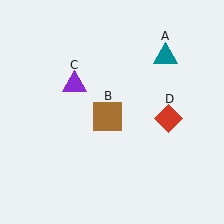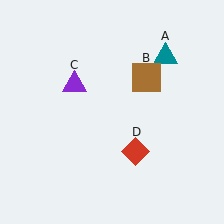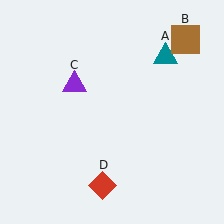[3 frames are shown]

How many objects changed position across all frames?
2 objects changed position: brown square (object B), red diamond (object D).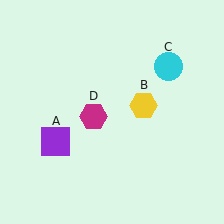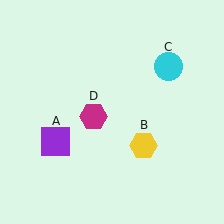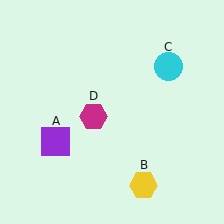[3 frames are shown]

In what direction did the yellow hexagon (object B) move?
The yellow hexagon (object B) moved down.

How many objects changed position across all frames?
1 object changed position: yellow hexagon (object B).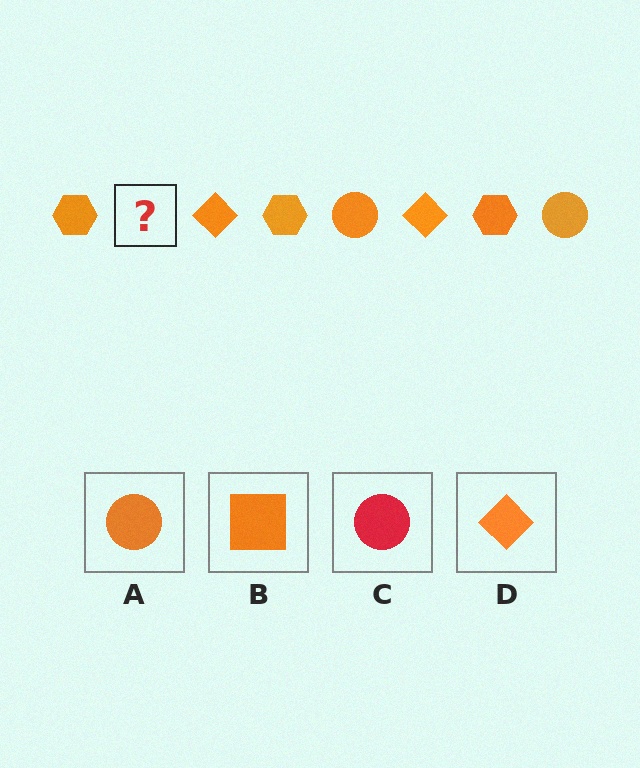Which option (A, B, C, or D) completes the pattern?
A.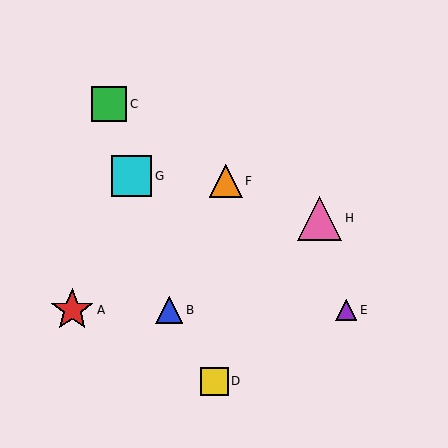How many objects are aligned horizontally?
3 objects (A, B, E) are aligned horizontally.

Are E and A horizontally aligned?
Yes, both are at y≈310.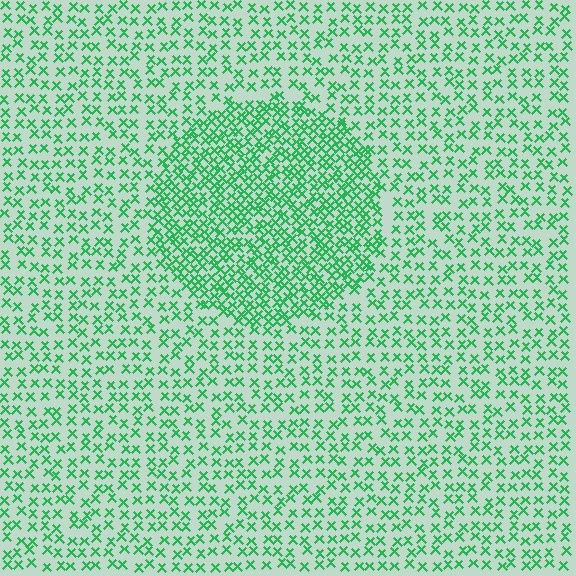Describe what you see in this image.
The image contains small green elements arranged at two different densities. A circle-shaped region is visible where the elements are more densely packed than the surrounding area.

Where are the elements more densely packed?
The elements are more densely packed inside the circle boundary.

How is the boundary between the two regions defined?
The boundary is defined by a change in element density (approximately 2.1x ratio). All elements are the same color, size, and shape.